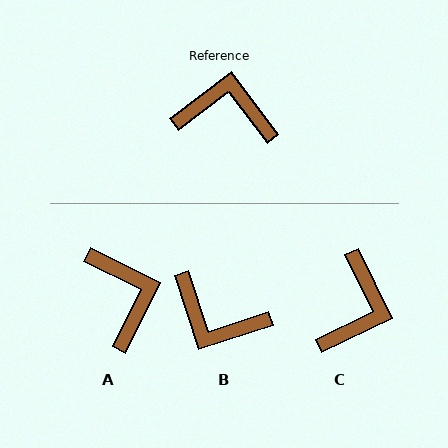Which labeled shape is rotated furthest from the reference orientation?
B, about 161 degrees away.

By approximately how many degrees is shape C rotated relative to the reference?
Approximately 101 degrees clockwise.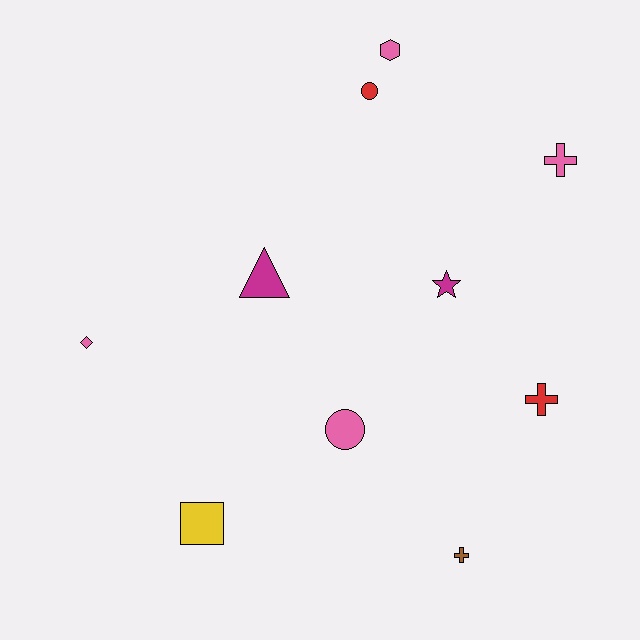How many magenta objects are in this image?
There are 2 magenta objects.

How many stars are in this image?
There is 1 star.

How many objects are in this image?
There are 10 objects.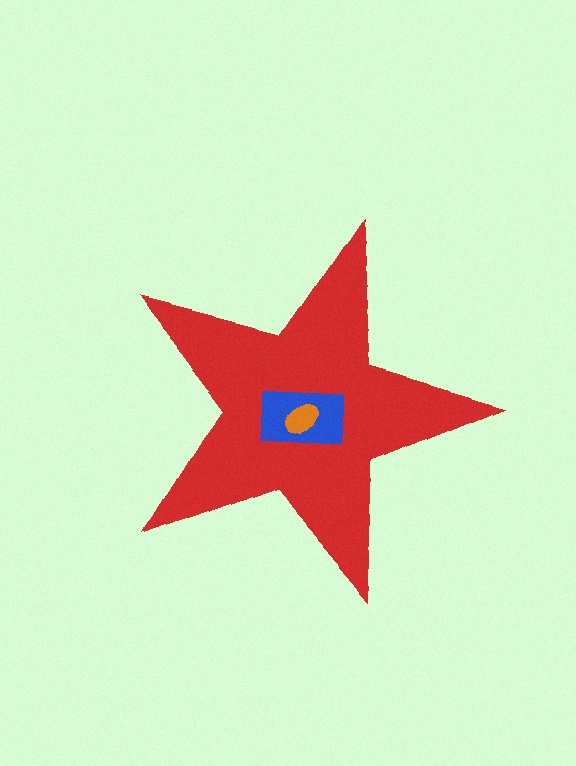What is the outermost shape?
The red star.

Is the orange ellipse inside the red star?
Yes.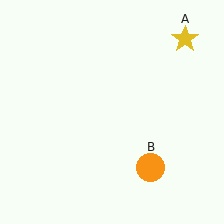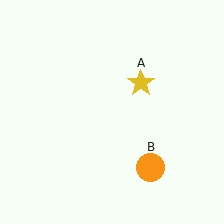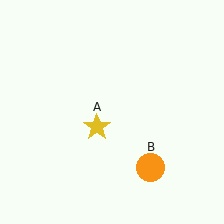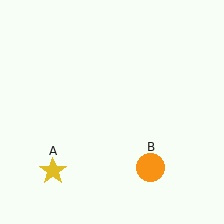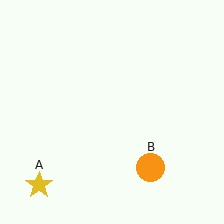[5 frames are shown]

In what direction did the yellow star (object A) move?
The yellow star (object A) moved down and to the left.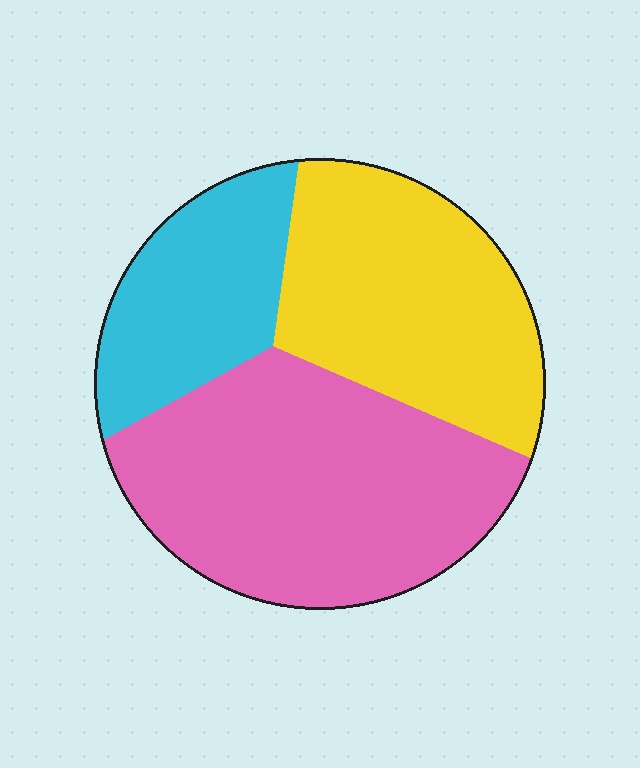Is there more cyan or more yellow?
Yellow.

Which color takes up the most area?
Pink, at roughly 45%.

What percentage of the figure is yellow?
Yellow takes up about one third (1/3) of the figure.